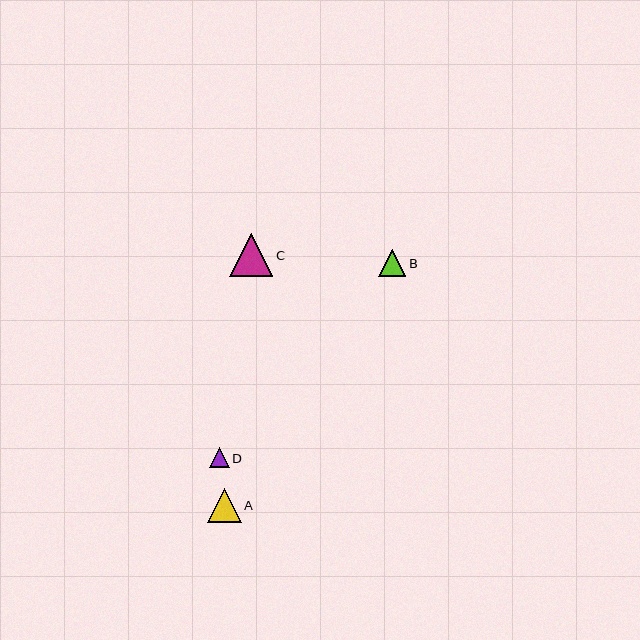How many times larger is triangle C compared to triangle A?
Triangle C is approximately 1.3 times the size of triangle A.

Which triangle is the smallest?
Triangle D is the smallest with a size of approximately 20 pixels.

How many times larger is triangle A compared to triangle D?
Triangle A is approximately 1.7 times the size of triangle D.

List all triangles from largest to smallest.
From largest to smallest: C, A, B, D.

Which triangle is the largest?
Triangle C is the largest with a size of approximately 43 pixels.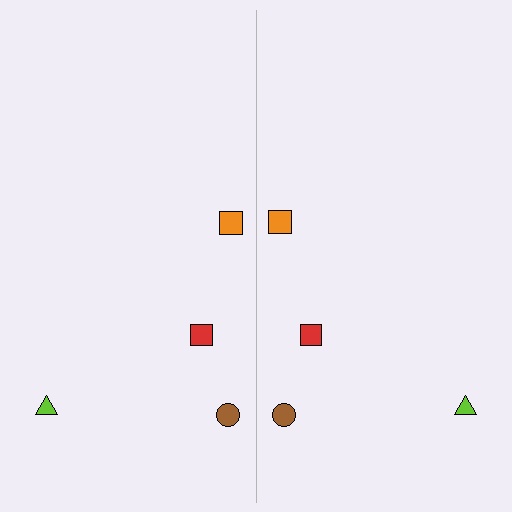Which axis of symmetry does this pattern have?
The pattern has a vertical axis of symmetry running through the center of the image.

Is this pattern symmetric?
Yes, this pattern has bilateral (reflection) symmetry.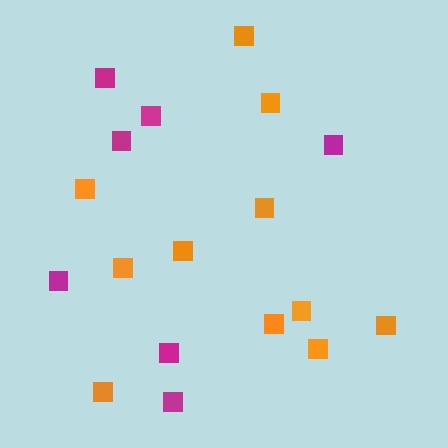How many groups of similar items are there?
There are 2 groups: one group of magenta squares (7) and one group of orange squares (11).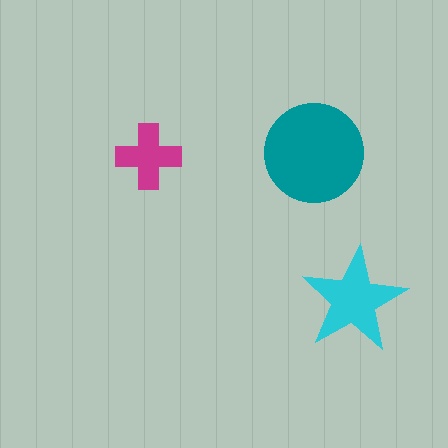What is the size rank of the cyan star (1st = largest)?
2nd.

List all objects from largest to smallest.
The teal circle, the cyan star, the magenta cross.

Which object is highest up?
The teal circle is topmost.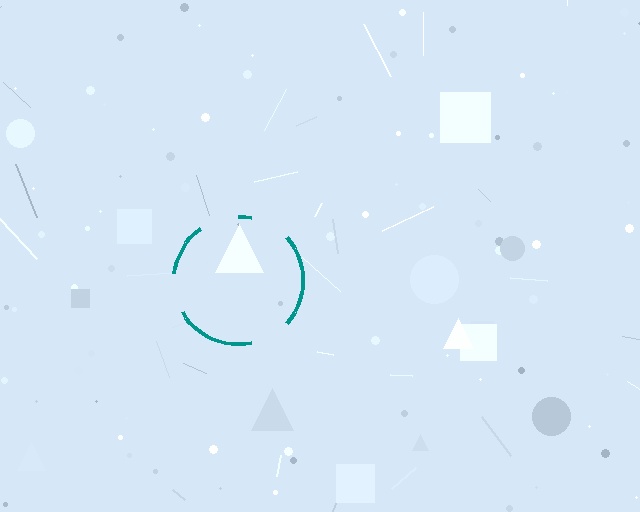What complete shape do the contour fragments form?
The contour fragments form a circle.